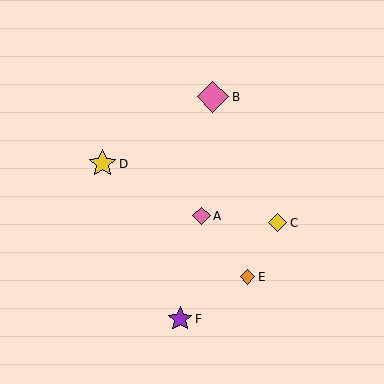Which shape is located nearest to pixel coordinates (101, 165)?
The yellow star (labeled D) at (103, 164) is nearest to that location.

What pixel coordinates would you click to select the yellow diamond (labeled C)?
Click at (277, 223) to select the yellow diamond C.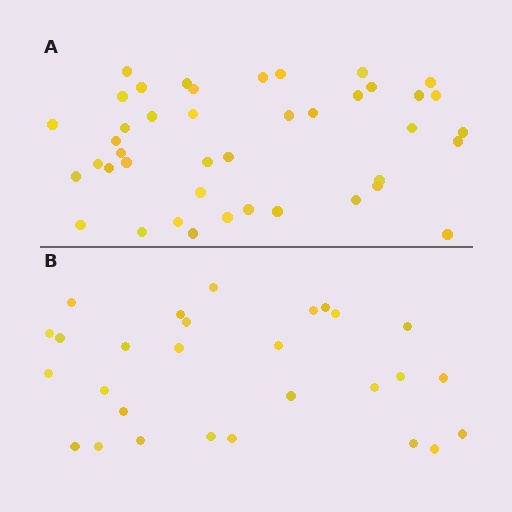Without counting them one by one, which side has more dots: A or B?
Region A (the top region) has more dots.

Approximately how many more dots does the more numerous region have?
Region A has approximately 15 more dots than region B.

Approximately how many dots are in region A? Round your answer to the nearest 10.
About 40 dots. (The exact count is 42, which rounds to 40.)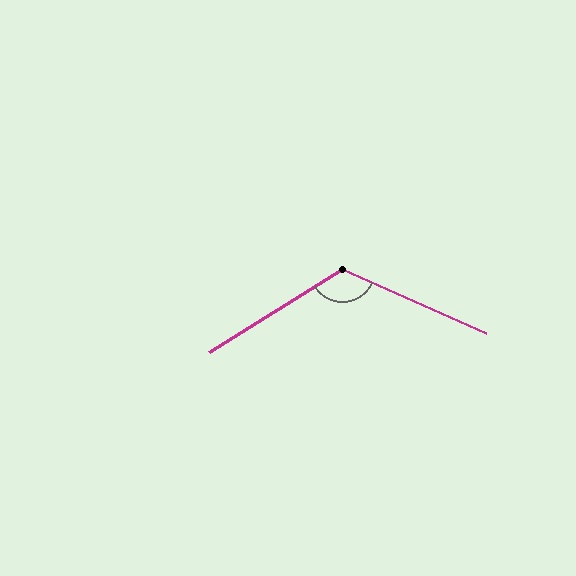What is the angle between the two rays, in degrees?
Approximately 124 degrees.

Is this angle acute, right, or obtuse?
It is obtuse.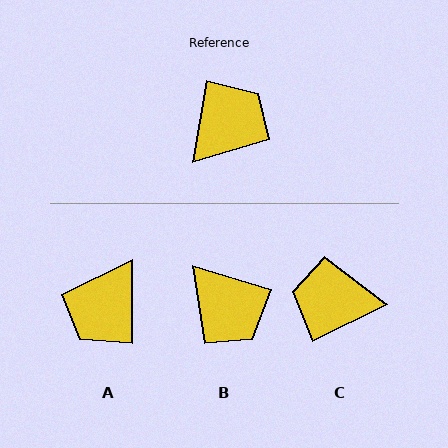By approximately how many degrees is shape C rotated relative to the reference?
Approximately 126 degrees counter-clockwise.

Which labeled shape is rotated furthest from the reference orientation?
A, about 170 degrees away.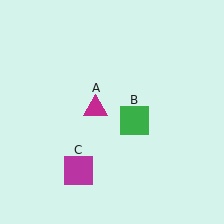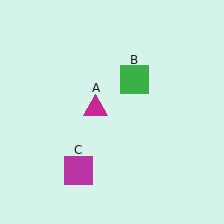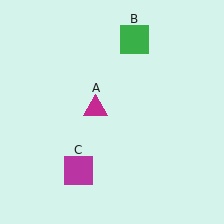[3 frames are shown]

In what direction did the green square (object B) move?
The green square (object B) moved up.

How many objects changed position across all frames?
1 object changed position: green square (object B).